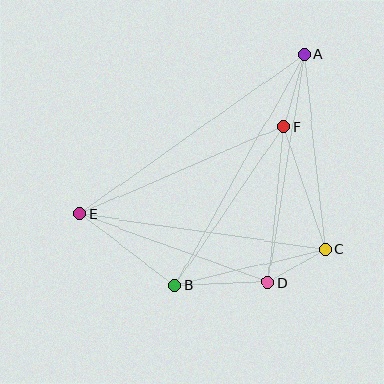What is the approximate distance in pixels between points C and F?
The distance between C and F is approximately 130 pixels.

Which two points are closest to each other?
Points C and D are closest to each other.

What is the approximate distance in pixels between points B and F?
The distance between B and F is approximately 192 pixels.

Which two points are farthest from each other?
Points A and E are farthest from each other.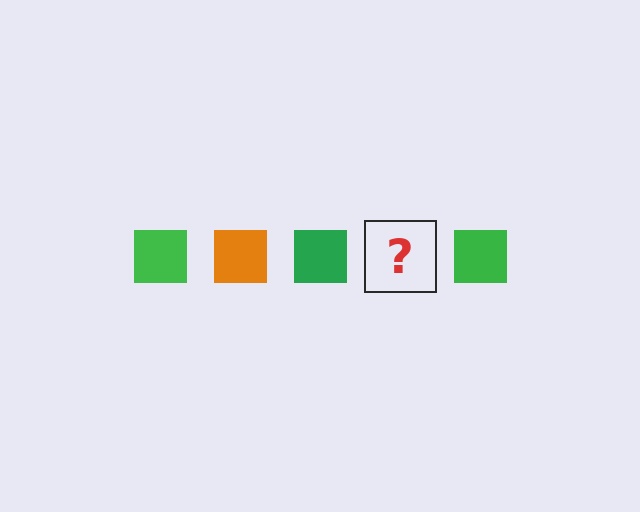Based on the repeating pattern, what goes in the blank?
The blank should be an orange square.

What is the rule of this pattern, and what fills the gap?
The rule is that the pattern cycles through green, orange squares. The gap should be filled with an orange square.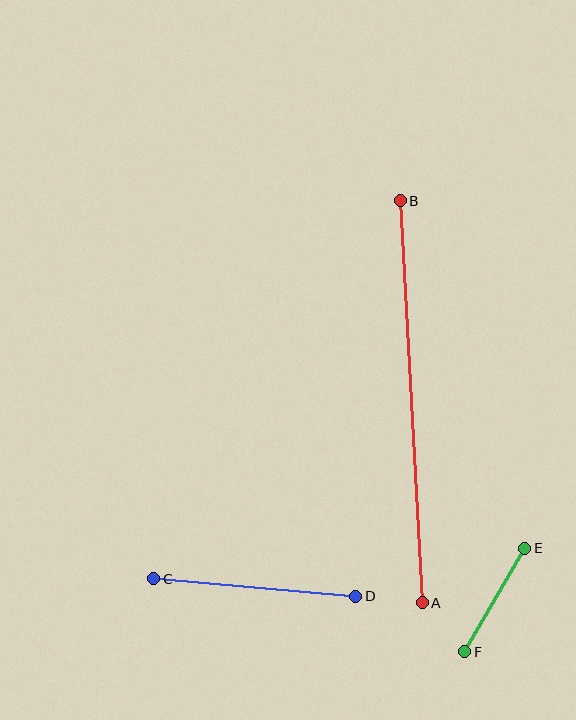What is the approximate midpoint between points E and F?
The midpoint is at approximately (495, 600) pixels.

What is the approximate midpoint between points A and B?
The midpoint is at approximately (411, 402) pixels.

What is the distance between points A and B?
The distance is approximately 402 pixels.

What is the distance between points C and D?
The distance is approximately 203 pixels.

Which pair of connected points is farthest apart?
Points A and B are farthest apart.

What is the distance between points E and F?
The distance is approximately 119 pixels.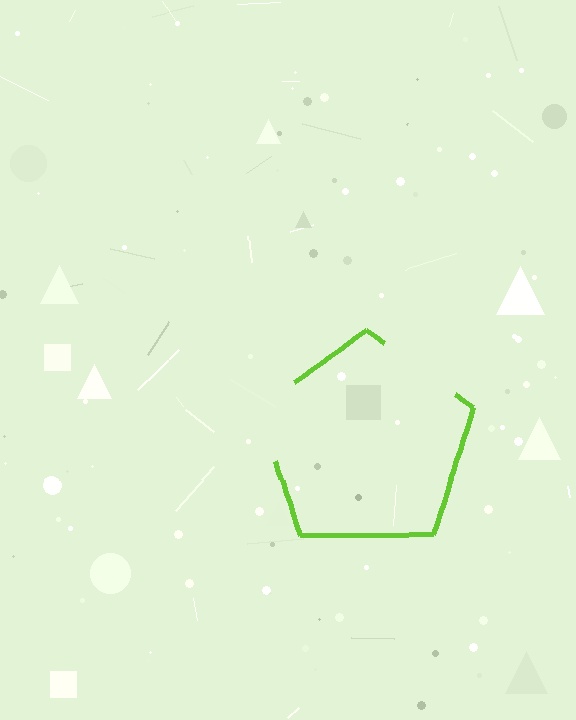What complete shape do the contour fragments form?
The contour fragments form a pentagon.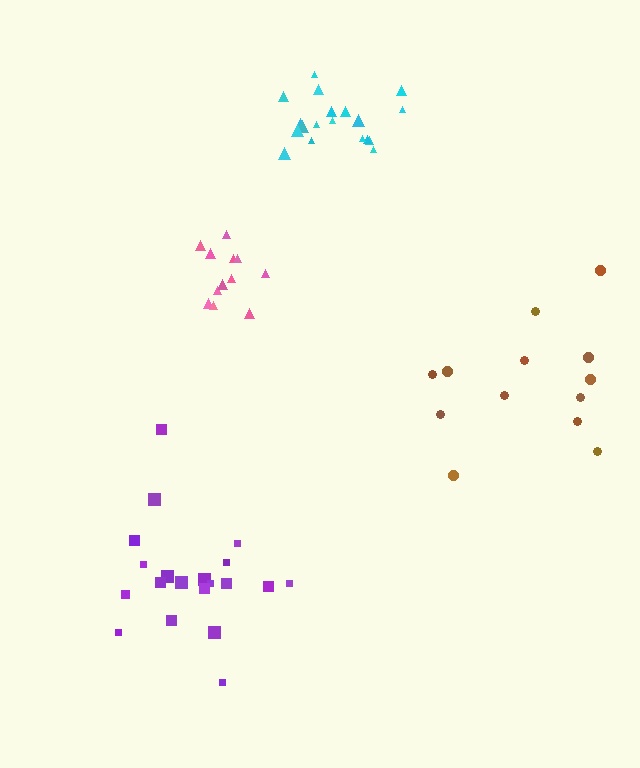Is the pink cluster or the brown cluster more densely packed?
Pink.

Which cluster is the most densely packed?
Pink.